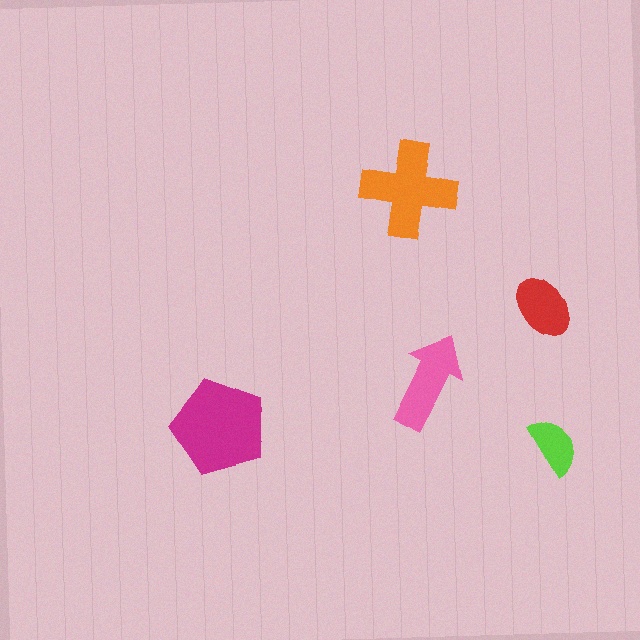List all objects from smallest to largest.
The lime semicircle, the red ellipse, the pink arrow, the orange cross, the magenta pentagon.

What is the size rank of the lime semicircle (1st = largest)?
5th.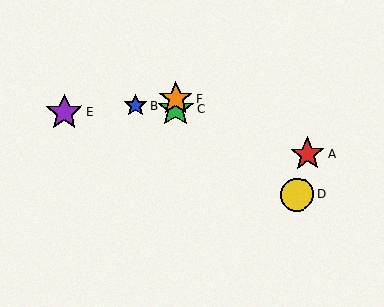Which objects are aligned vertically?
Objects C, F are aligned vertically.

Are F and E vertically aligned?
No, F is at x≈175 and E is at x≈64.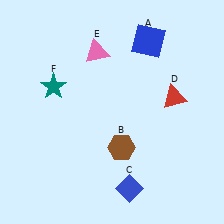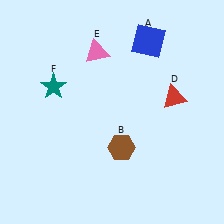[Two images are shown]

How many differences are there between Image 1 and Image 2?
There is 1 difference between the two images.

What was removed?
The blue diamond (C) was removed in Image 2.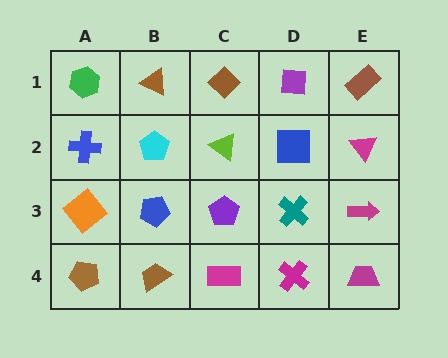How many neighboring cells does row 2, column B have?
4.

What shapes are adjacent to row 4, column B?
A blue pentagon (row 3, column B), a brown pentagon (row 4, column A), a magenta rectangle (row 4, column C).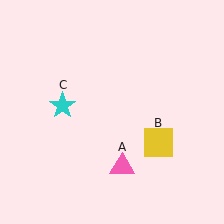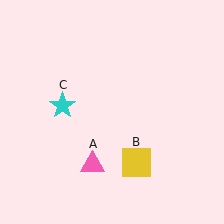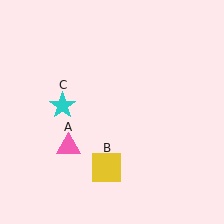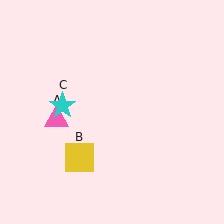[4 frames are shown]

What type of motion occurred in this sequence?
The pink triangle (object A), yellow square (object B) rotated clockwise around the center of the scene.